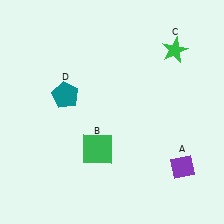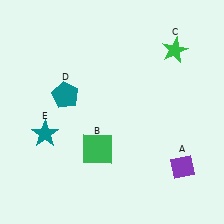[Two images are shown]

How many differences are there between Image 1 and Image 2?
There is 1 difference between the two images.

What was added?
A teal star (E) was added in Image 2.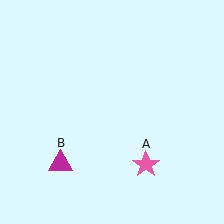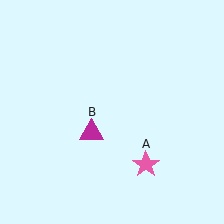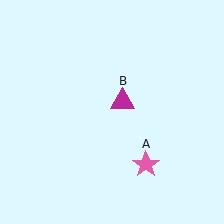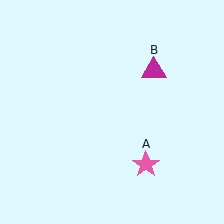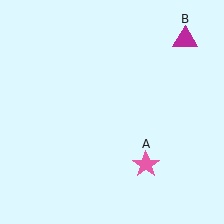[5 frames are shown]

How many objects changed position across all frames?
1 object changed position: magenta triangle (object B).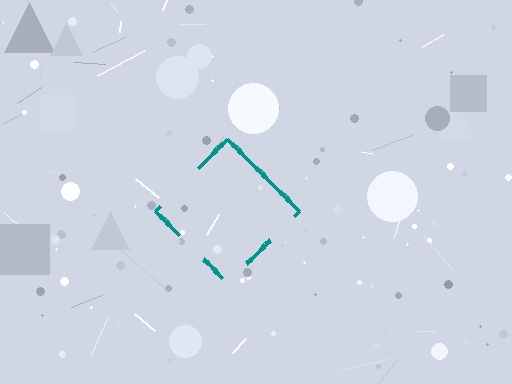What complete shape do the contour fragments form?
The contour fragments form a diamond.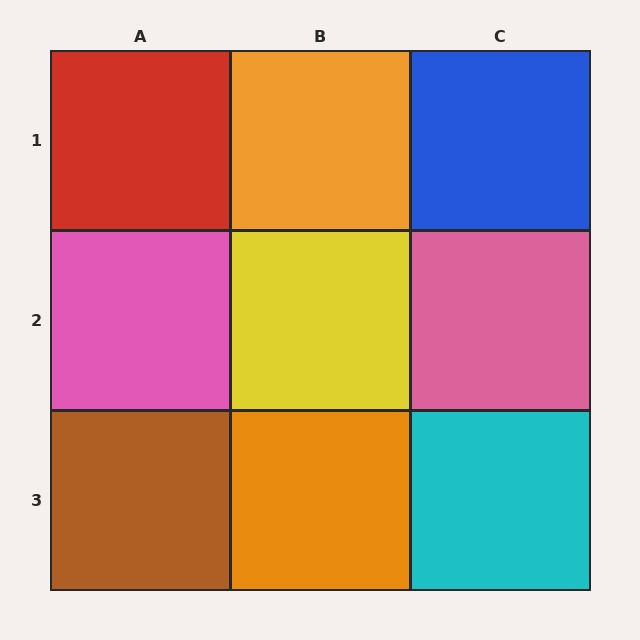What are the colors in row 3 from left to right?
Brown, orange, cyan.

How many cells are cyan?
1 cell is cyan.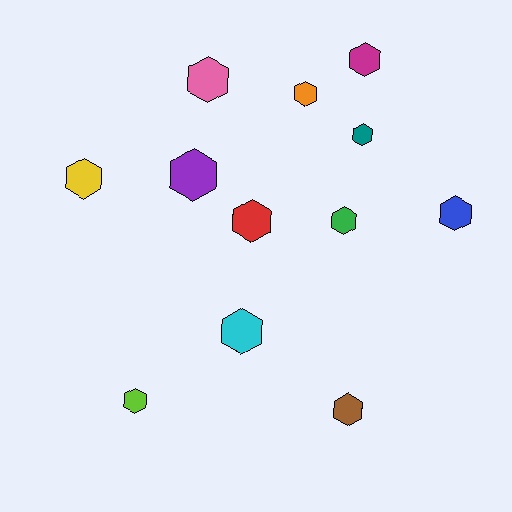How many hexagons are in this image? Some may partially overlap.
There are 12 hexagons.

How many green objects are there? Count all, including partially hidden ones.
There is 1 green object.